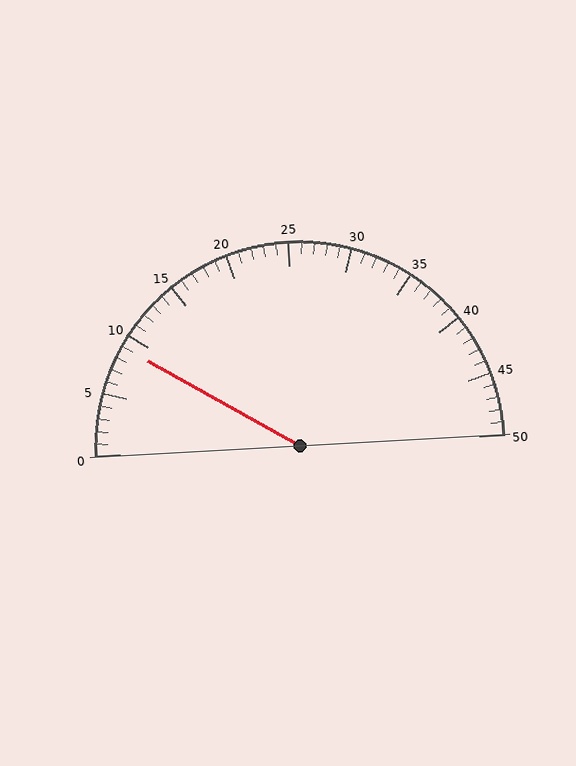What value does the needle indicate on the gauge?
The needle indicates approximately 9.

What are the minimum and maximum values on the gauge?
The gauge ranges from 0 to 50.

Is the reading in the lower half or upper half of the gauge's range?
The reading is in the lower half of the range (0 to 50).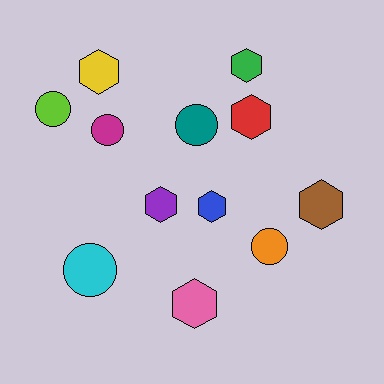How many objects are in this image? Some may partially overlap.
There are 12 objects.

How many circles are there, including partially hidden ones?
There are 5 circles.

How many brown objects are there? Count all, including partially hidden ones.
There is 1 brown object.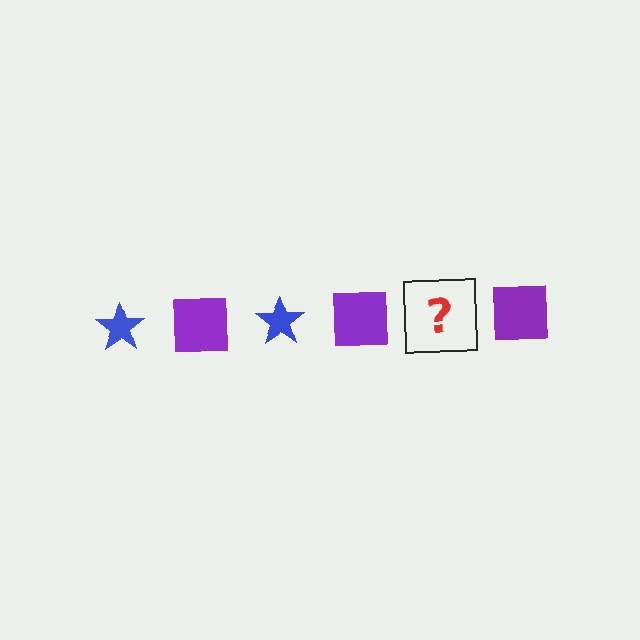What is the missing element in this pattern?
The missing element is a blue star.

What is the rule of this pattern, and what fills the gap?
The rule is that the pattern alternates between blue star and purple square. The gap should be filled with a blue star.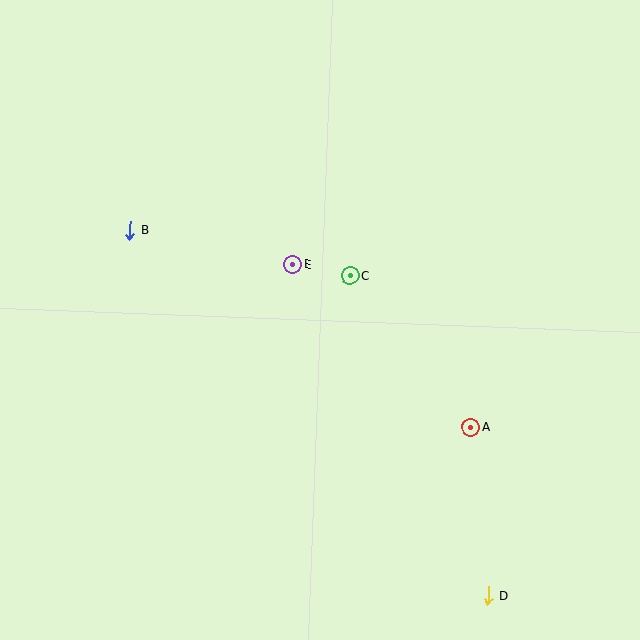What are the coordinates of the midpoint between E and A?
The midpoint between E and A is at (382, 346).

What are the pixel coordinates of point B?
Point B is at (130, 230).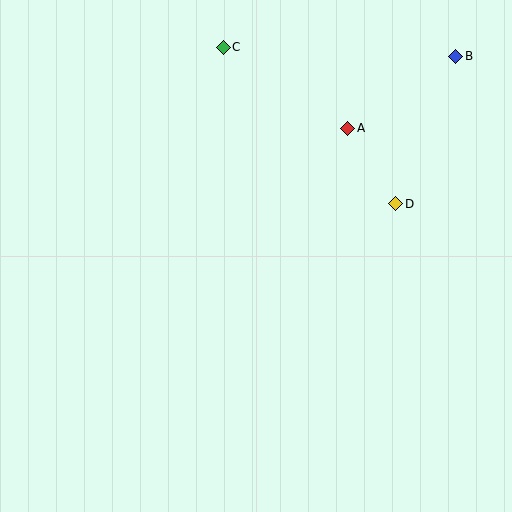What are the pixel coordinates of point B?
Point B is at (456, 56).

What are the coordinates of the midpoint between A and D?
The midpoint between A and D is at (372, 166).